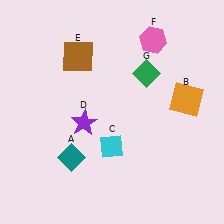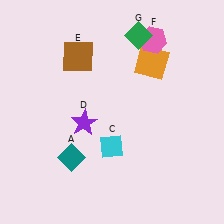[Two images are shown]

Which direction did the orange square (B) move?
The orange square (B) moved up.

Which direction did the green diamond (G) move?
The green diamond (G) moved up.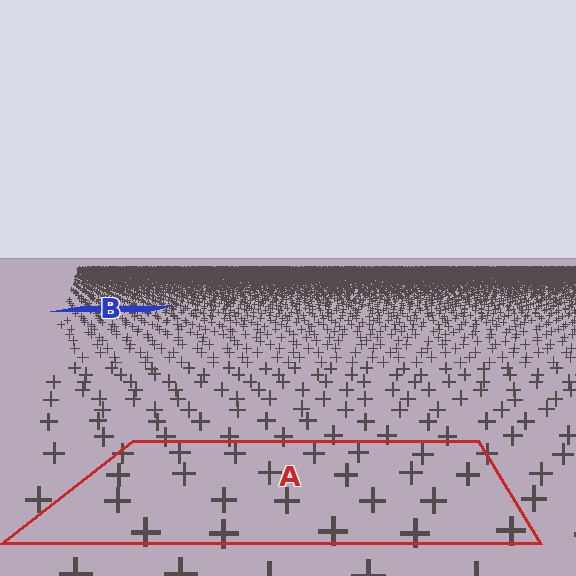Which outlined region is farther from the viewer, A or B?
Region B is farther from the viewer — the texture elements inside it appear smaller and more densely packed.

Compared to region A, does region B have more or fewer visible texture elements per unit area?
Region B has more texture elements per unit area — they are packed more densely because it is farther away.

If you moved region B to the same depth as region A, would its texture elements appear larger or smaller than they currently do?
They would appear larger. At a closer depth, the same texture elements are projected at a bigger on-screen size.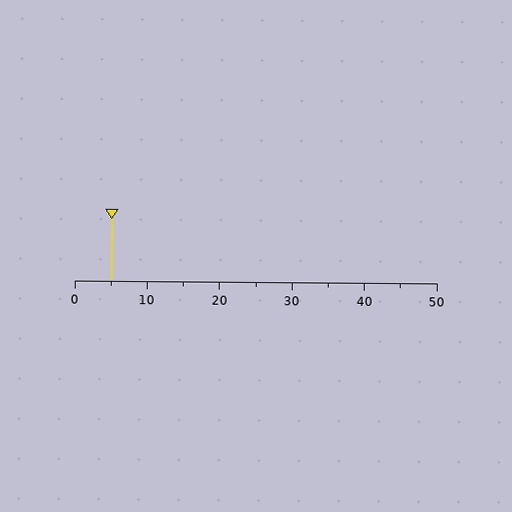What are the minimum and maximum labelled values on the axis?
The axis runs from 0 to 50.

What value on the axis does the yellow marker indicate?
The marker indicates approximately 5.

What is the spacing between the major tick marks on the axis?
The major ticks are spaced 10 apart.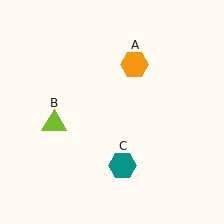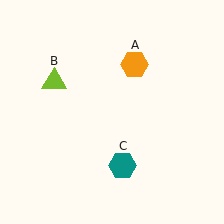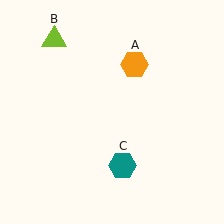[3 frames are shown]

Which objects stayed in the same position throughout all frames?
Orange hexagon (object A) and teal hexagon (object C) remained stationary.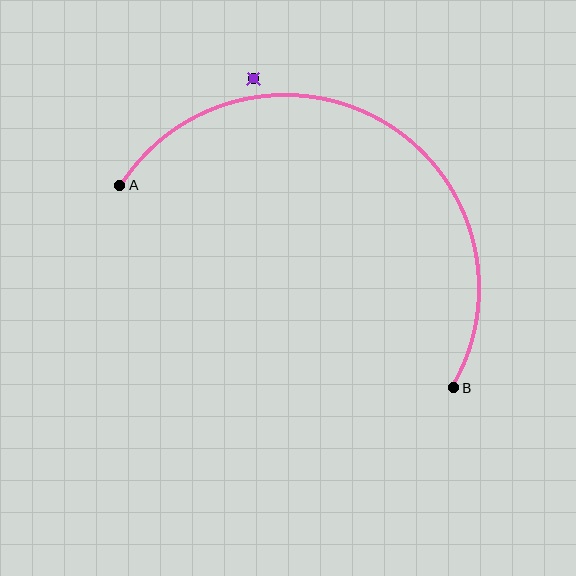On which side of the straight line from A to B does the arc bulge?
The arc bulges above the straight line connecting A and B.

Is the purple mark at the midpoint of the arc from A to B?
No — the purple mark does not lie on the arc at all. It sits slightly outside the curve.